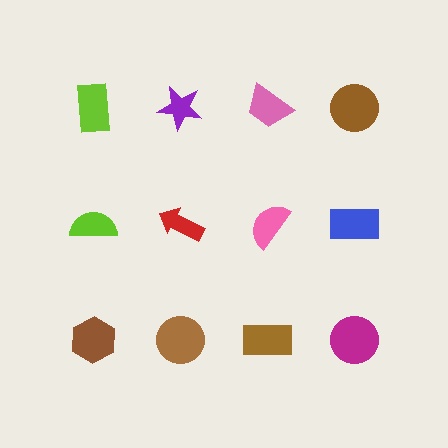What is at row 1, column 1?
A lime rectangle.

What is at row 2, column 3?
A pink semicircle.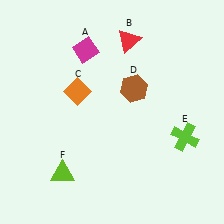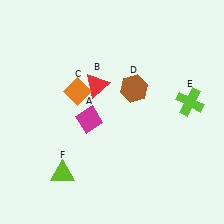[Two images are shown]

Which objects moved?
The objects that moved are: the magenta diamond (A), the red triangle (B), the lime cross (E).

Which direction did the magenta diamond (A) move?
The magenta diamond (A) moved down.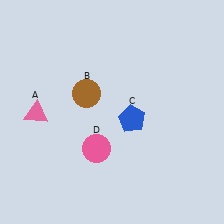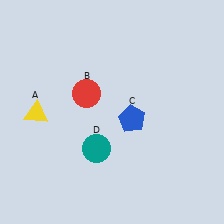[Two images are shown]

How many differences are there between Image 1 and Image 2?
There are 3 differences between the two images.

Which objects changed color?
A changed from pink to yellow. B changed from brown to red. D changed from pink to teal.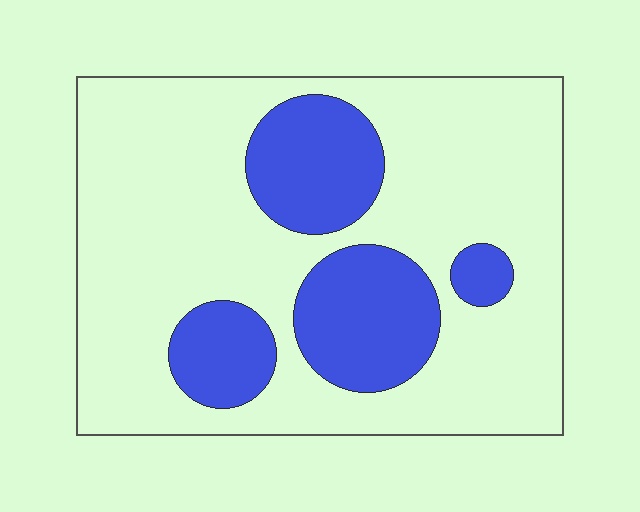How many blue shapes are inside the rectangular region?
4.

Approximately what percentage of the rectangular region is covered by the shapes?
Approximately 25%.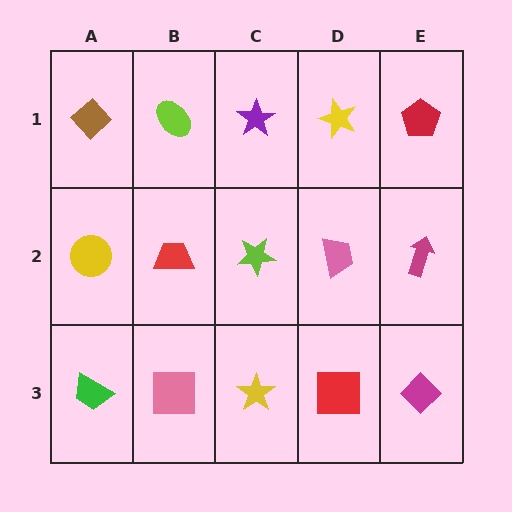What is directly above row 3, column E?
A magenta arrow.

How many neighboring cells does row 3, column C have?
3.